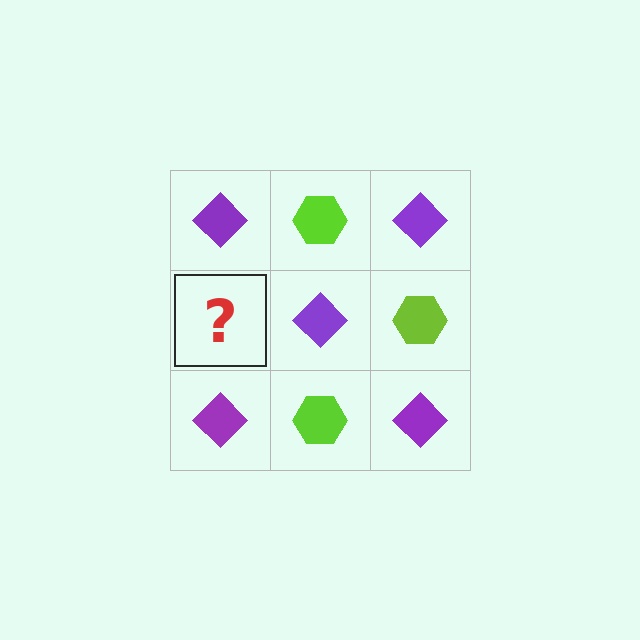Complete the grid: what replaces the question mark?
The question mark should be replaced with a lime hexagon.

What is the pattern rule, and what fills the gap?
The rule is that it alternates purple diamond and lime hexagon in a checkerboard pattern. The gap should be filled with a lime hexagon.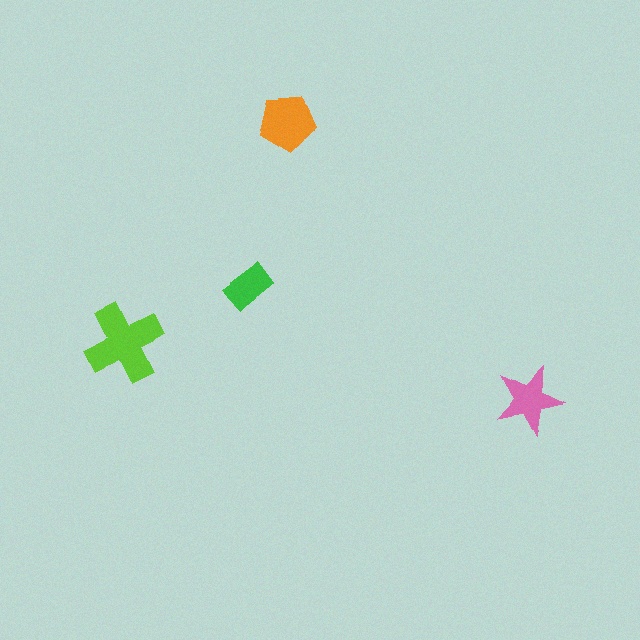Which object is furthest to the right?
The pink star is rightmost.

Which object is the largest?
The lime cross.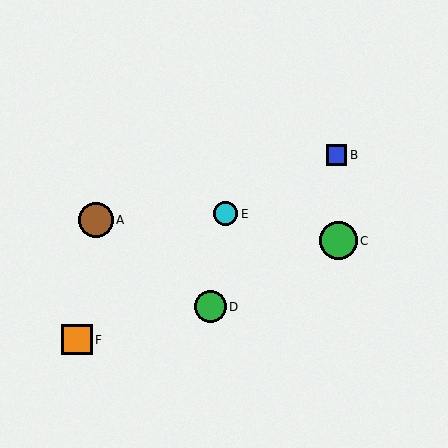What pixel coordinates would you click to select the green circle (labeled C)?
Click at (338, 241) to select the green circle C.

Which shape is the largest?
The green circle (labeled C) is the largest.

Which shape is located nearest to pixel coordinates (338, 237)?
The green circle (labeled C) at (338, 241) is nearest to that location.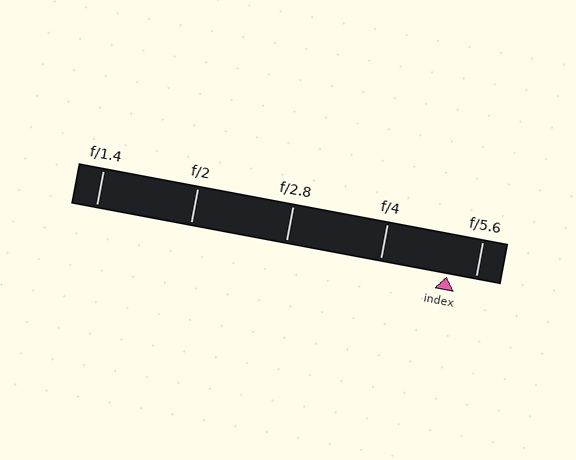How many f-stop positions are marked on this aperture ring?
There are 5 f-stop positions marked.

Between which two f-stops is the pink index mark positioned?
The index mark is between f/4 and f/5.6.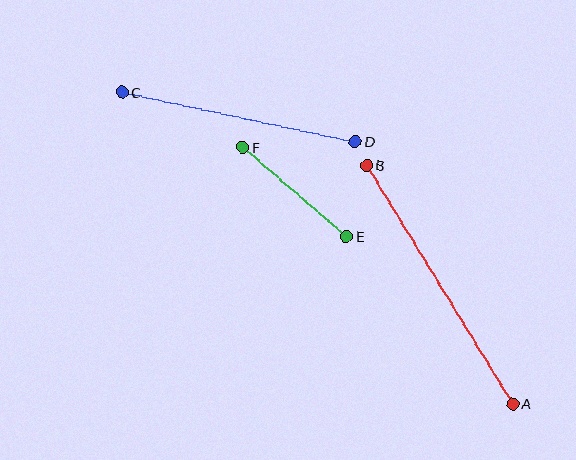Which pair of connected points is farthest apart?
Points A and B are farthest apart.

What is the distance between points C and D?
The distance is approximately 239 pixels.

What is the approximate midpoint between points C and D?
The midpoint is at approximately (238, 117) pixels.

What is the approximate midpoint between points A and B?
The midpoint is at approximately (440, 284) pixels.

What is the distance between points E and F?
The distance is approximately 136 pixels.